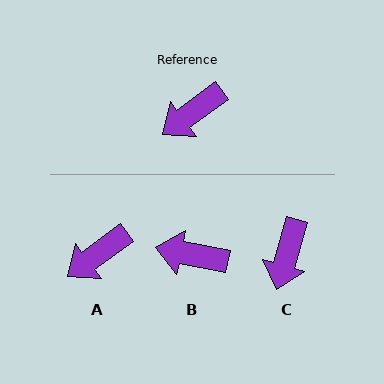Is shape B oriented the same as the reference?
No, it is off by about 47 degrees.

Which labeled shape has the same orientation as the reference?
A.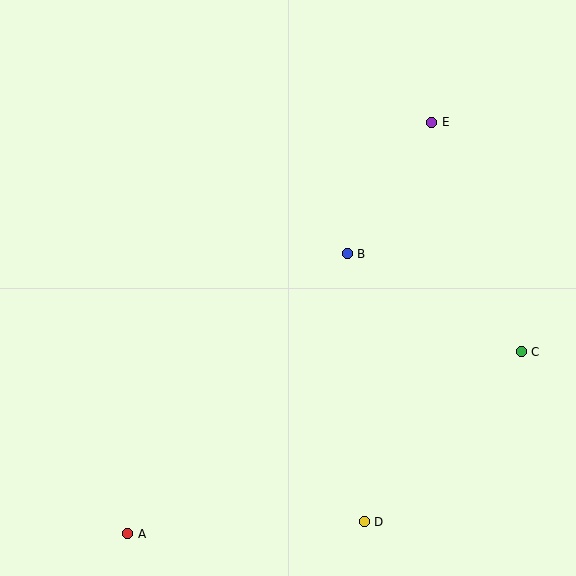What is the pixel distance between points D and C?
The distance between D and C is 231 pixels.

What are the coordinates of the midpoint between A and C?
The midpoint between A and C is at (325, 443).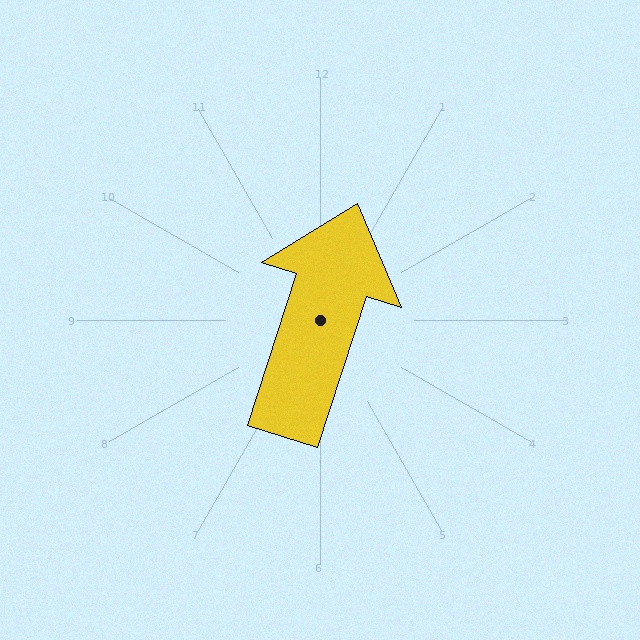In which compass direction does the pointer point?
North.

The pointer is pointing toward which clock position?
Roughly 1 o'clock.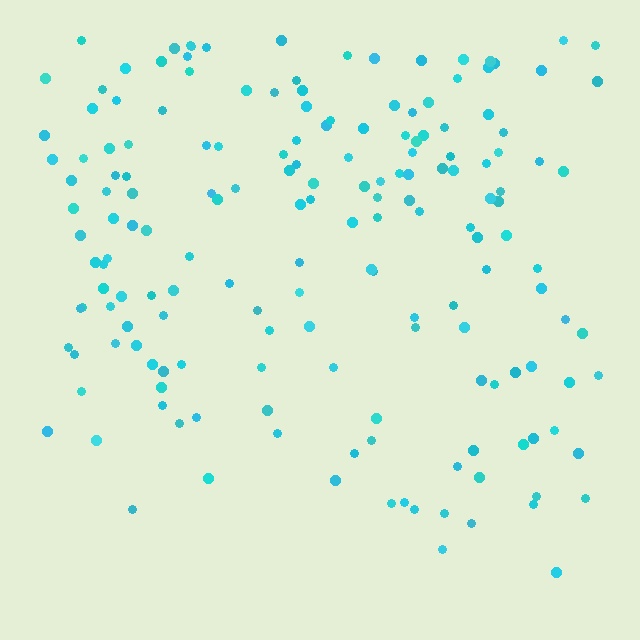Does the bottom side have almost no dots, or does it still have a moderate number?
Still a moderate number, just noticeably fewer than the top.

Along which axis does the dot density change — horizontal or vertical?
Vertical.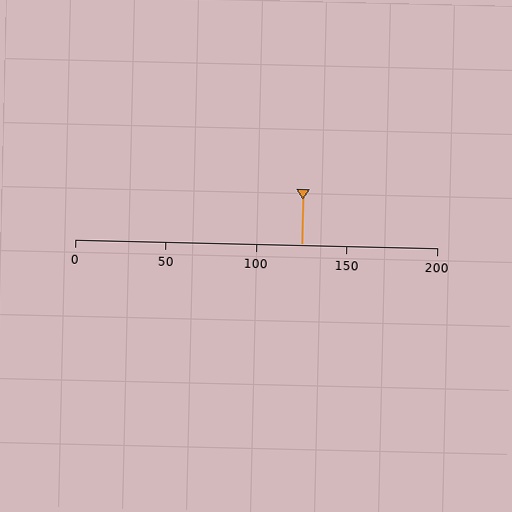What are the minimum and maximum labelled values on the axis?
The axis runs from 0 to 200.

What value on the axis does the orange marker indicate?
The marker indicates approximately 125.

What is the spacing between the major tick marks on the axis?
The major ticks are spaced 50 apart.